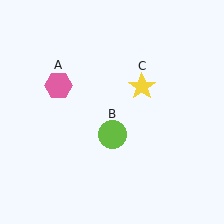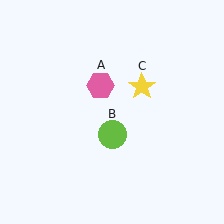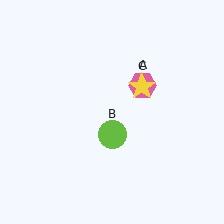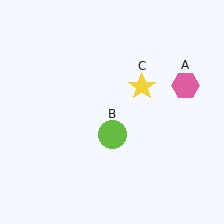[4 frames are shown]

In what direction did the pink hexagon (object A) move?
The pink hexagon (object A) moved right.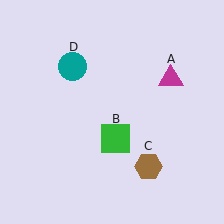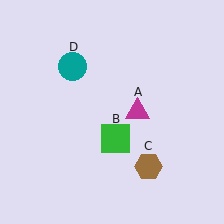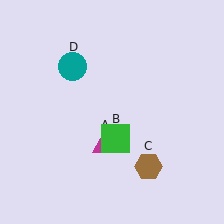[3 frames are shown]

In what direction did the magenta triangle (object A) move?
The magenta triangle (object A) moved down and to the left.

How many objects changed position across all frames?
1 object changed position: magenta triangle (object A).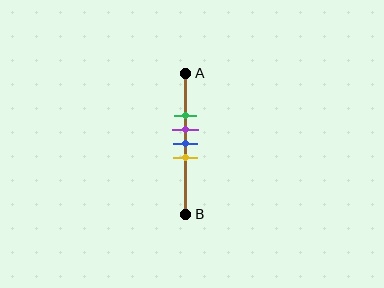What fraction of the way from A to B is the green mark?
The green mark is approximately 30% (0.3) of the way from A to B.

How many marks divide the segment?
There are 4 marks dividing the segment.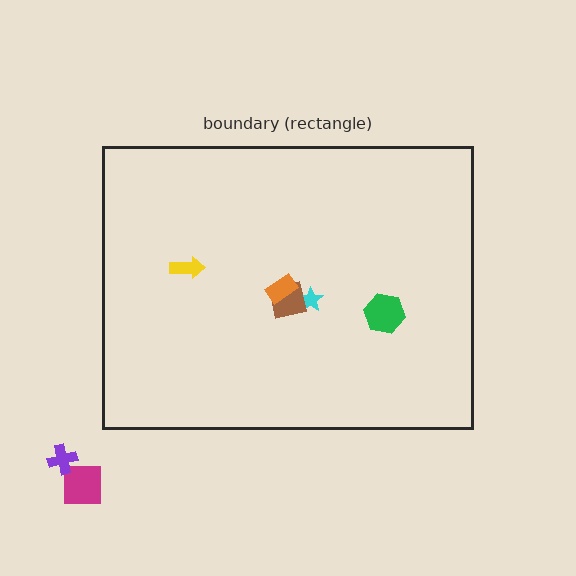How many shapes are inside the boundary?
5 inside, 2 outside.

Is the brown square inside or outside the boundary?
Inside.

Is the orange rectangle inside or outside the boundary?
Inside.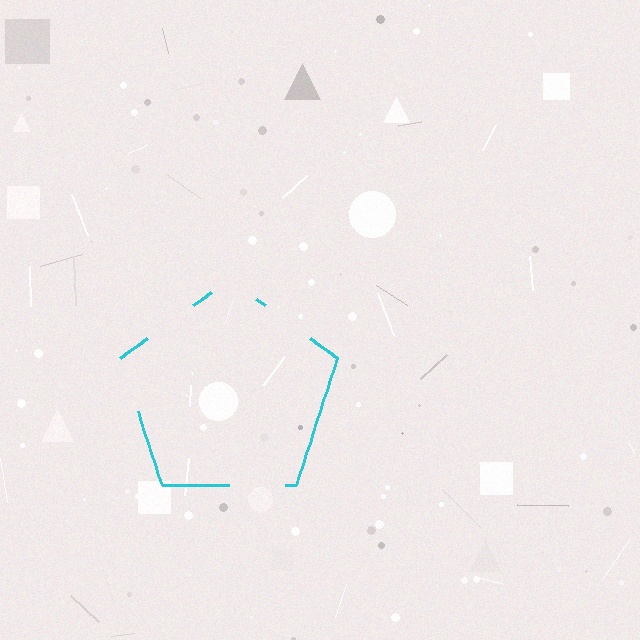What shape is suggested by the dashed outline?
The dashed outline suggests a pentagon.